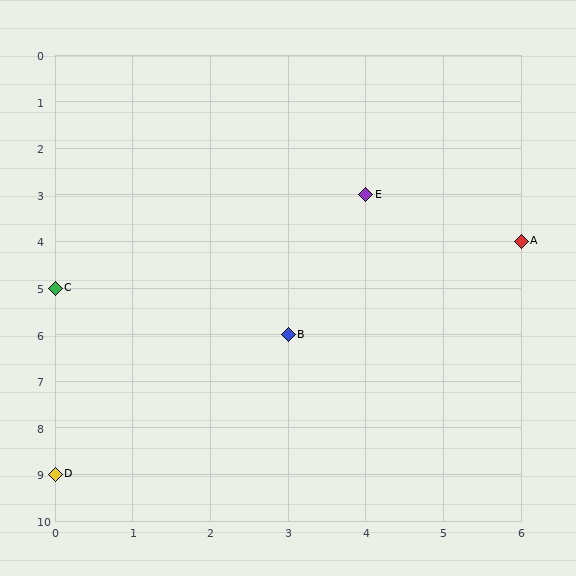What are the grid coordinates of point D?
Point D is at grid coordinates (0, 9).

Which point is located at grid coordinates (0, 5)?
Point C is at (0, 5).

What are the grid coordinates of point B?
Point B is at grid coordinates (3, 6).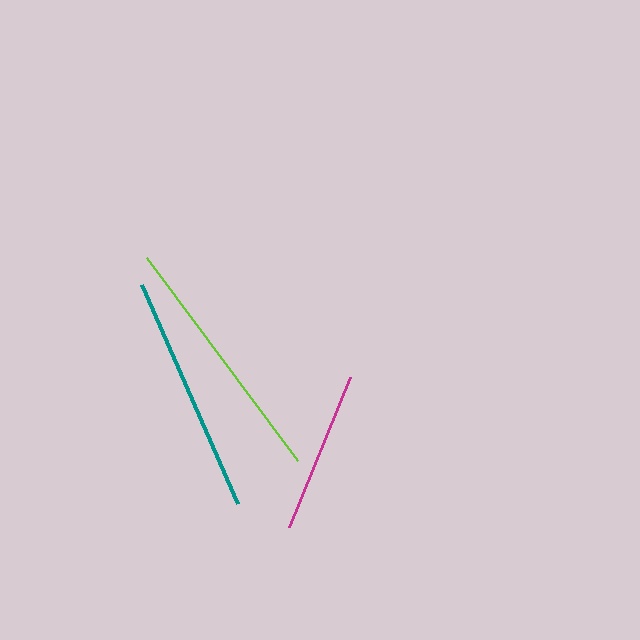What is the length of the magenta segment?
The magenta segment is approximately 163 pixels long.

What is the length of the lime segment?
The lime segment is approximately 253 pixels long.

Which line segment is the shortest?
The magenta line is the shortest at approximately 163 pixels.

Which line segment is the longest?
The lime line is the longest at approximately 253 pixels.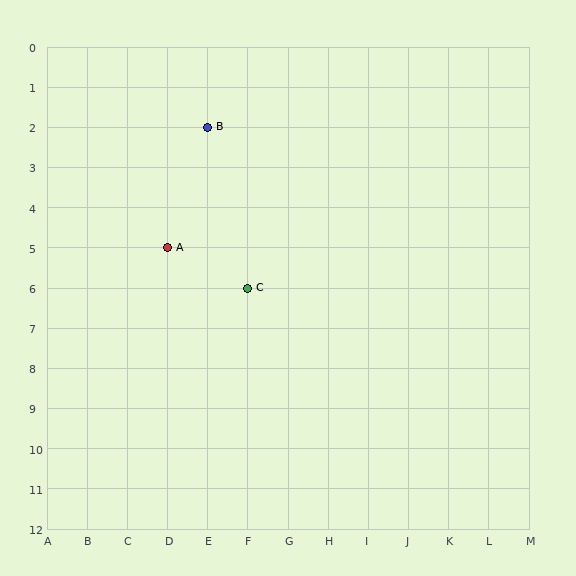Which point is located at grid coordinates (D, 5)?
Point A is at (D, 5).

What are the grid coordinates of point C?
Point C is at grid coordinates (F, 6).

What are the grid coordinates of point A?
Point A is at grid coordinates (D, 5).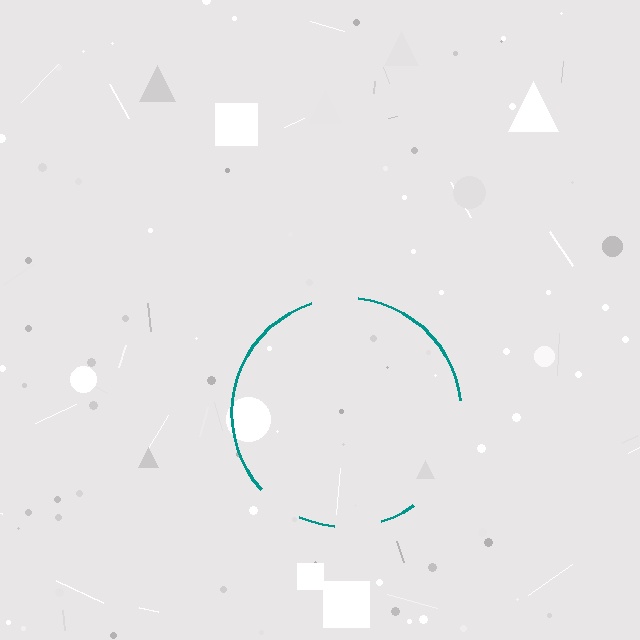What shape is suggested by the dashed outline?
The dashed outline suggests a circle.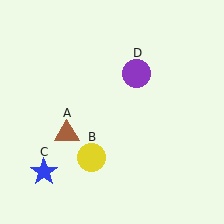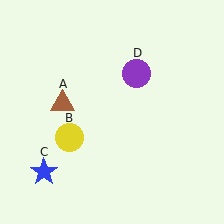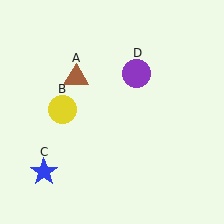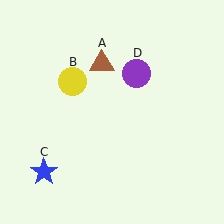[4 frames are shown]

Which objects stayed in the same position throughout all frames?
Blue star (object C) and purple circle (object D) remained stationary.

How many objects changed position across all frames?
2 objects changed position: brown triangle (object A), yellow circle (object B).